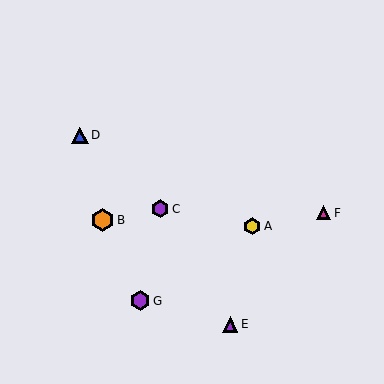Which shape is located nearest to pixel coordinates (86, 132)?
The blue triangle (labeled D) at (80, 135) is nearest to that location.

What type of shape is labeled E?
Shape E is a purple triangle.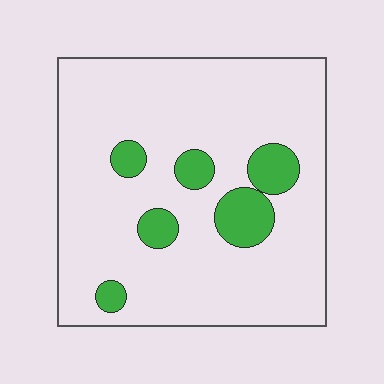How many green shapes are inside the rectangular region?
6.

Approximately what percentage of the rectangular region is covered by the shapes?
Approximately 15%.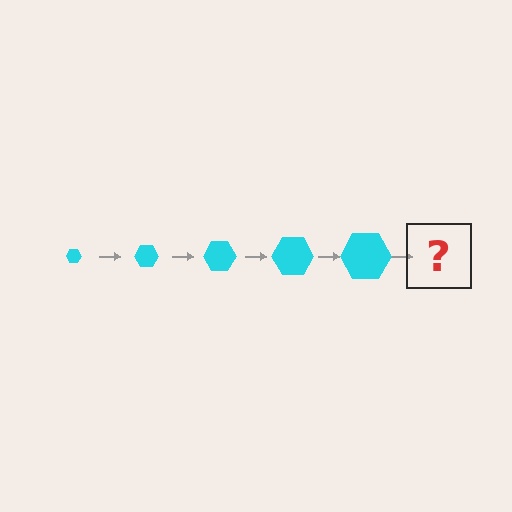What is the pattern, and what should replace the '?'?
The pattern is that the hexagon gets progressively larger each step. The '?' should be a cyan hexagon, larger than the previous one.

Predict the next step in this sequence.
The next step is a cyan hexagon, larger than the previous one.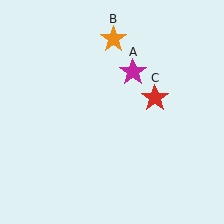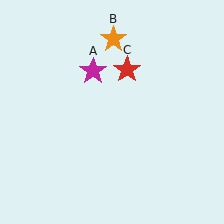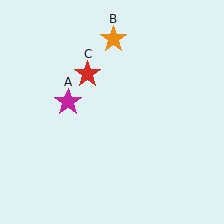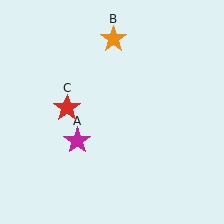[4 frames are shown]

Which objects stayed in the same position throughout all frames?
Orange star (object B) remained stationary.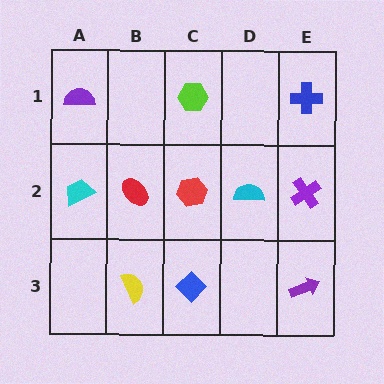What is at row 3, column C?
A blue diamond.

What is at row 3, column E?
A purple arrow.